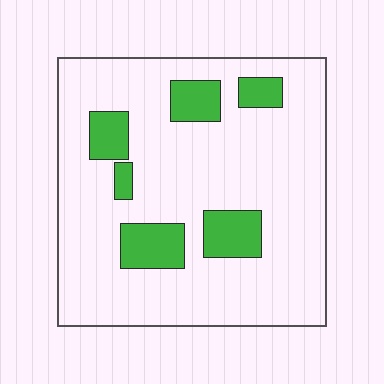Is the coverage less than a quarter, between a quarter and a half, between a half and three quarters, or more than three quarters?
Less than a quarter.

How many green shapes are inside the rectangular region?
6.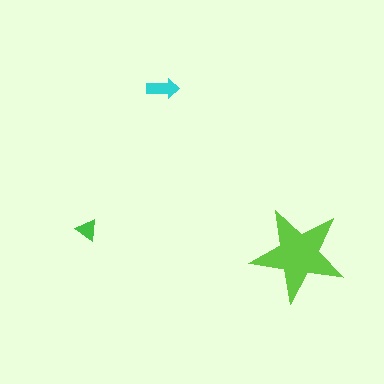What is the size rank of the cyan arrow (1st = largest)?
2nd.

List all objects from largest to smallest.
The lime star, the cyan arrow, the green triangle.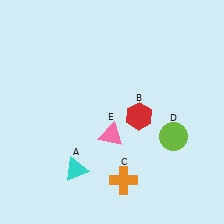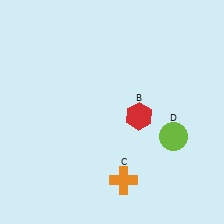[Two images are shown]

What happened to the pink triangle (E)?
The pink triangle (E) was removed in Image 2. It was in the bottom-left area of Image 1.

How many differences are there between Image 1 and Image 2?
There are 2 differences between the two images.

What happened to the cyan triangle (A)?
The cyan triangle (A) was removed in Image 2. It was in the bottom-left area of Image 1.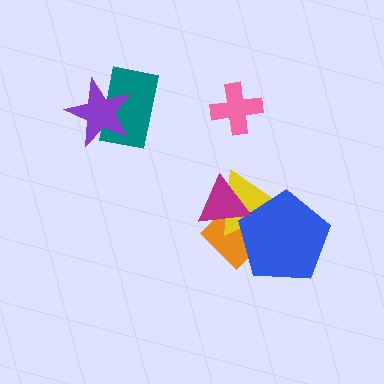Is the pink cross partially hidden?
No, no other shape covers it.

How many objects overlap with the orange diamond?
3 objects overlap with the orange diamond.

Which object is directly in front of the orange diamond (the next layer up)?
The yellow triangle is directly in front of the orange diamond.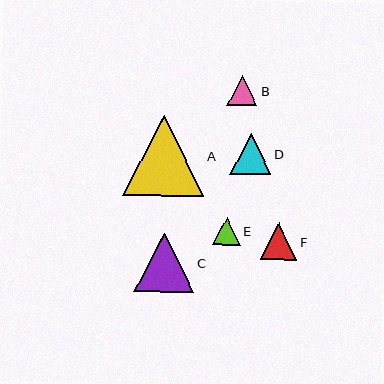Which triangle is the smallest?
Triangle E is the smallest with a size of approximately 28 pixels.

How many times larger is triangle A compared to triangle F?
Triangle A is approximately 2.2 times the size of triangle F.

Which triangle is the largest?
Triangle A is the largest with a size of approximately 81 pixels.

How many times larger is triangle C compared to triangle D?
Triangle C is approximately 1.5 times the size of triangle D.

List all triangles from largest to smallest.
From largest to smallest: A, C, D, F, B, E.